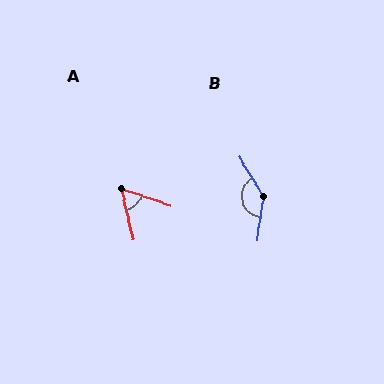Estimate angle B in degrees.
Approximately 141 degrees.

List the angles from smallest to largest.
A (58°), B (141°).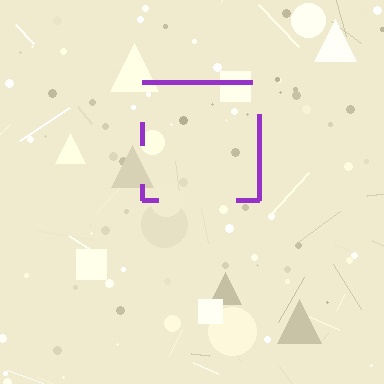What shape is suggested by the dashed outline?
The dashed outline suggests a square.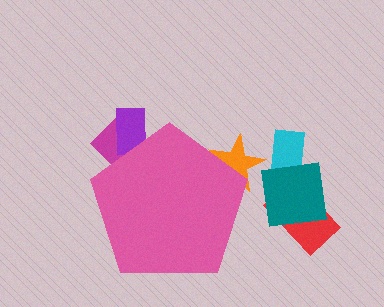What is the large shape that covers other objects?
A pink pentagon.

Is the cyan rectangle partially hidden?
No, the cyan rectangle is fully visible.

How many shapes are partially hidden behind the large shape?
3 shapes are partially hidden.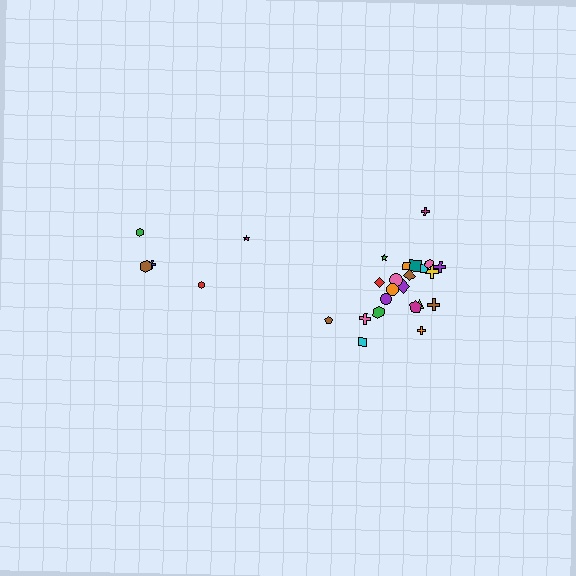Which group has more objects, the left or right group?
The right group.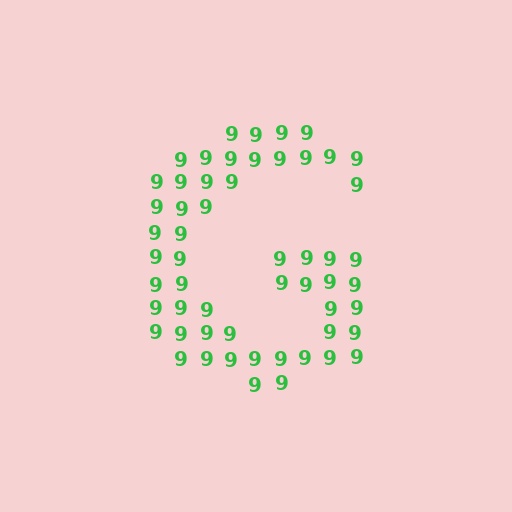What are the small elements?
The small elements are digit 9's.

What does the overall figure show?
The overall figure shows the letter G.